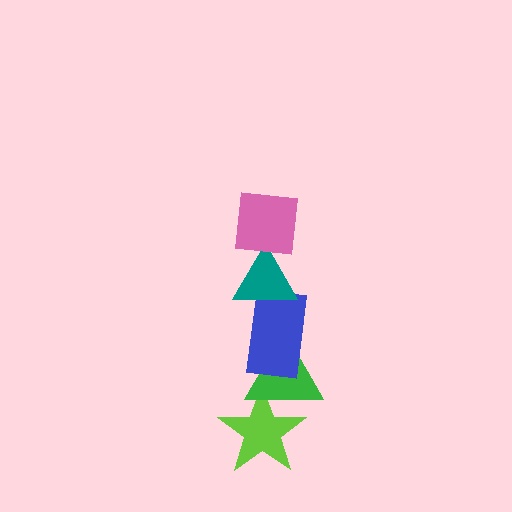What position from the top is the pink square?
The pink square is 1st from the top.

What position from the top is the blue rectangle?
The blue rectangle is 3rd from the top.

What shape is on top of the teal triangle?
The pink square is on top of the teal triangle.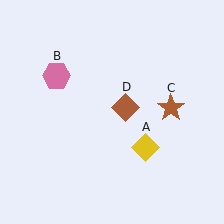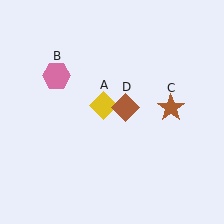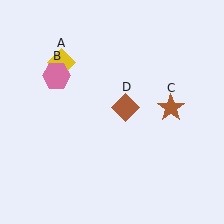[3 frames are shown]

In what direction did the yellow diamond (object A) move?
The yellow diamond (object A) moved up and to the left.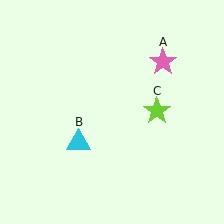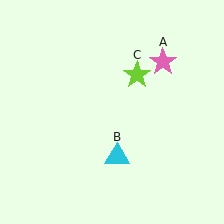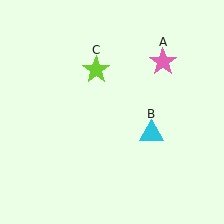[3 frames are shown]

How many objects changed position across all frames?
2 objects changed position: cyan triangle (object B), lime star (object C).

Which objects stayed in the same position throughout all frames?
Pink star (object A) remained stationary.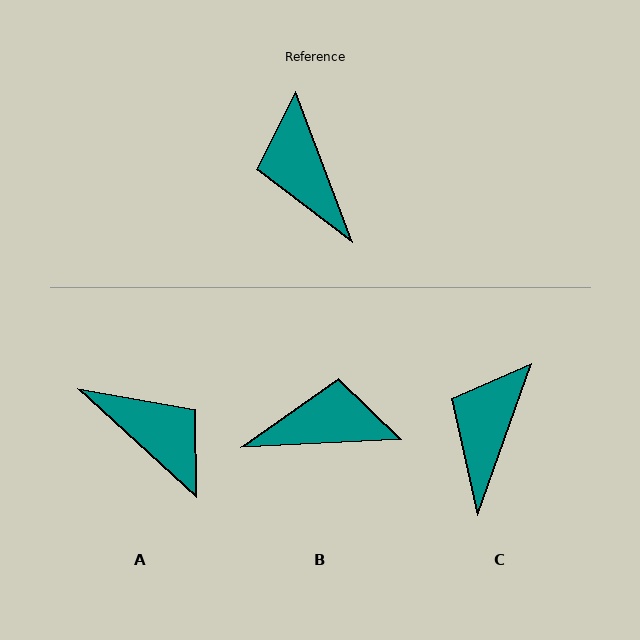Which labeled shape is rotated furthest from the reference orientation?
A, about 153 degrees away.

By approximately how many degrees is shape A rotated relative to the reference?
Approximately 153 degrees clockwise.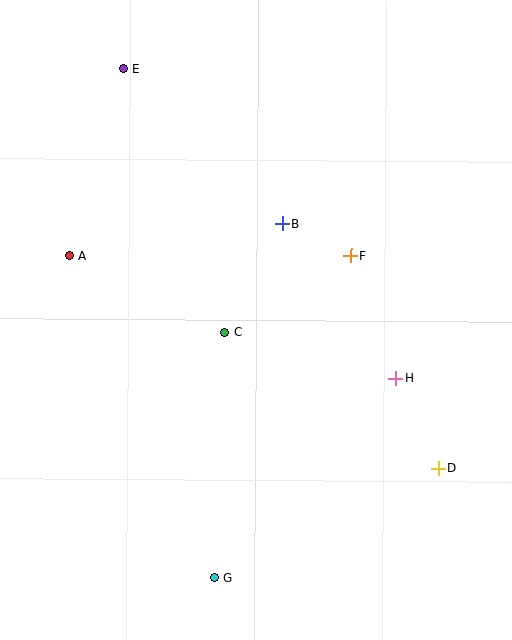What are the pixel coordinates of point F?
Point F is at (351, 256).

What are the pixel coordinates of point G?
Point G is at (215, 577).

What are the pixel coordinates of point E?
Point E is at (123, 69).